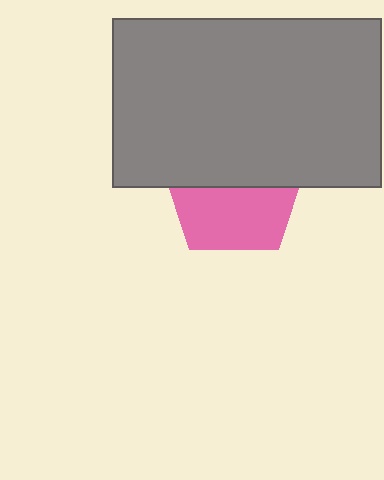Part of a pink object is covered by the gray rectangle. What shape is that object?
It is a pentagon.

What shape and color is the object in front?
The object in front is a gray rectangle.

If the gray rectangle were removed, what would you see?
You would see the complete pink pentagon.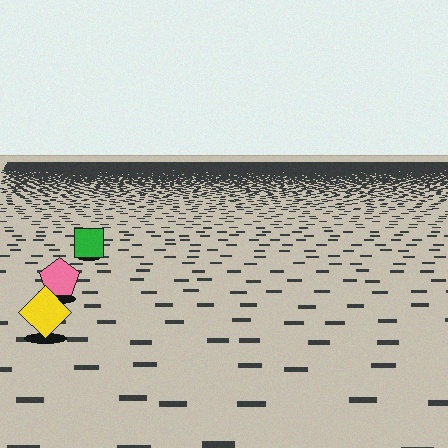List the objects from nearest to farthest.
From nearest to farthest: the yellow diamond, the pink pentagon, the green square.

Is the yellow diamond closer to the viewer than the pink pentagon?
Yes. The yellow diamond is closer — you can tell from the texture gradient: the ground texture is coarser near it.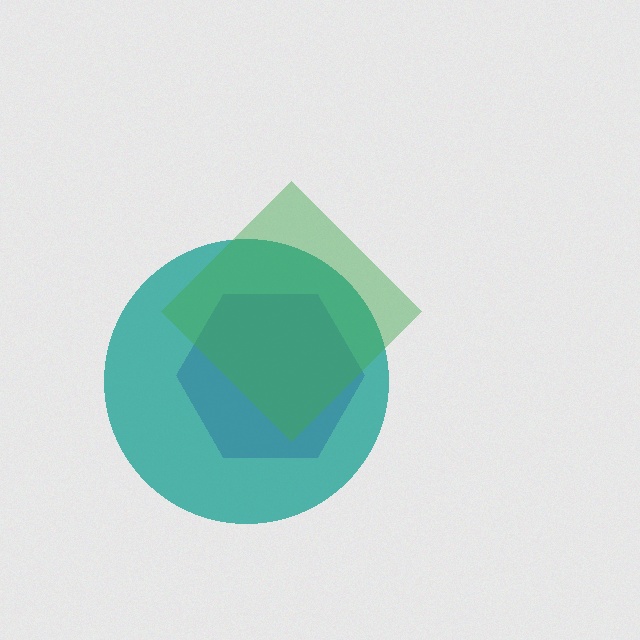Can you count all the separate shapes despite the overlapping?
Yes, there are 3 separate shapes.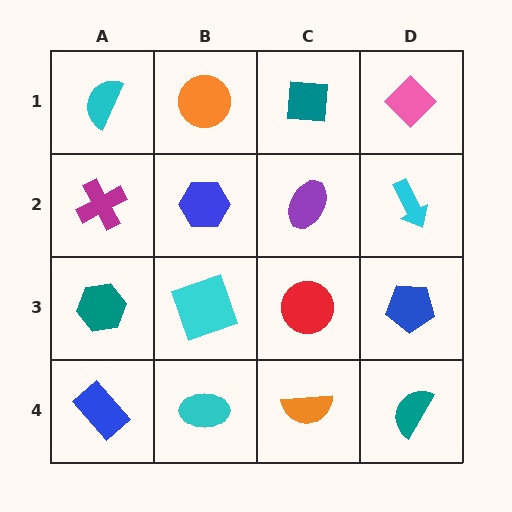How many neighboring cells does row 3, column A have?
3.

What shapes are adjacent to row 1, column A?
A magenta cross (row 2, column A), an orange circle (row 1, column B).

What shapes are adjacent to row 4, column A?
A teal hexagon (row 3, column A), a cyan ellipse (row 4, column B).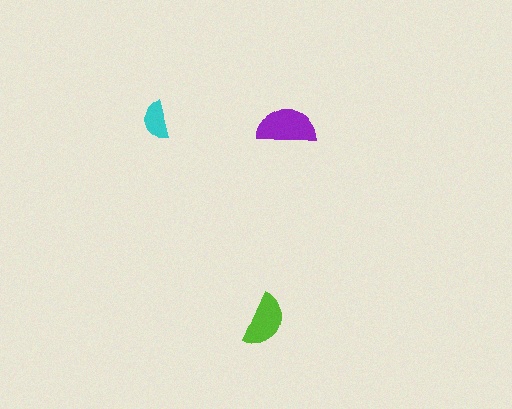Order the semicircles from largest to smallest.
the purple one, the lime one, the cyan one.